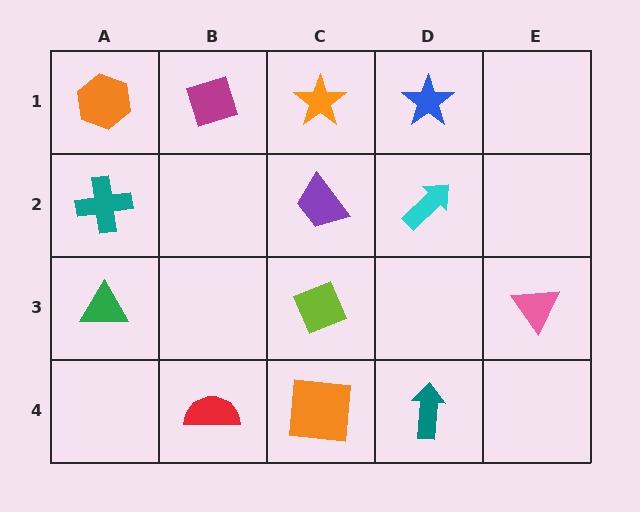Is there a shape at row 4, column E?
No, that cell is empty.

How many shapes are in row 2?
3 shapes.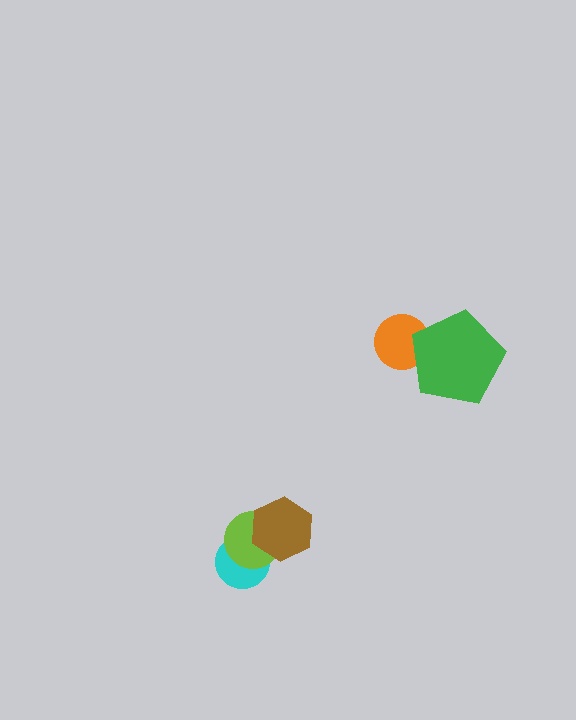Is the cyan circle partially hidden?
Yes, it is partially covered by another shape.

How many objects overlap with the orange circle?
1 object overlaps with the orange circle.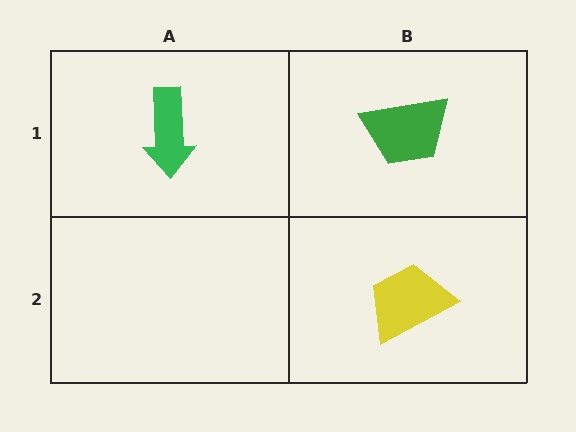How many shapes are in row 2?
1 shape.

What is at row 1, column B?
A green trapezoid.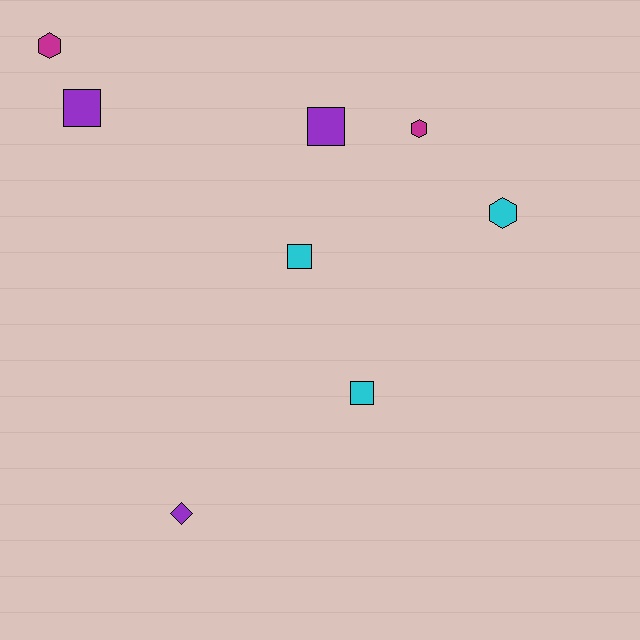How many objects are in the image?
There are 8 objects.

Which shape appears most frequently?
Square, with 4 objects.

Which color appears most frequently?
Cyan, with 3 objects.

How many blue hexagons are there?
There are no blue hexagons.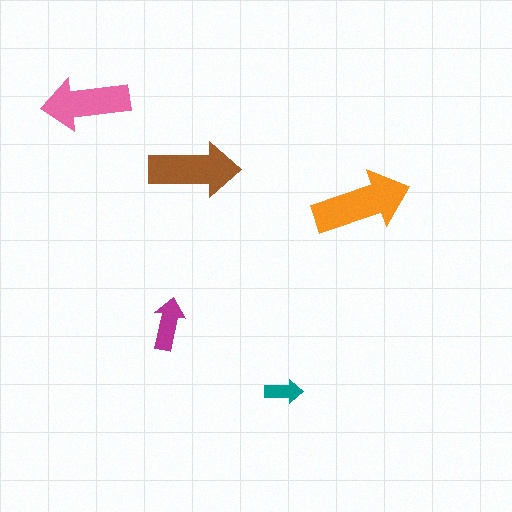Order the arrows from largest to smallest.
the orange one, the brown one, the pink one, the magenta one, the teal one.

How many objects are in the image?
There are 5 objects in the image.